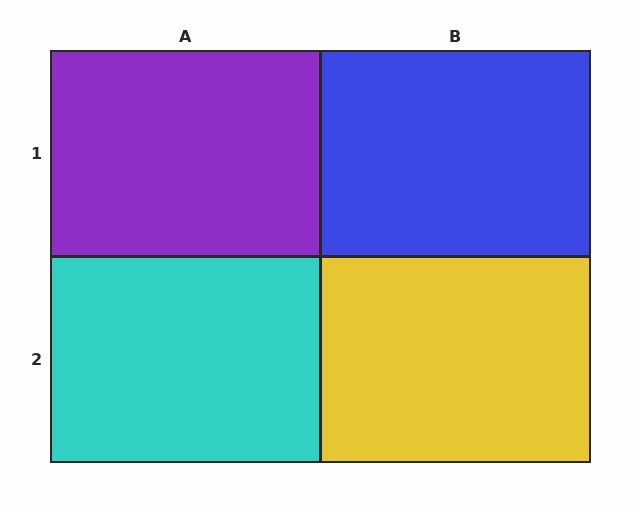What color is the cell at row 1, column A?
Purple.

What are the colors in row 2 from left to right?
Cyan, yellow.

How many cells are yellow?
1 cell is yellow.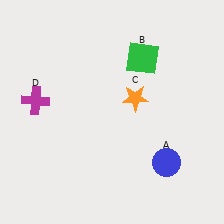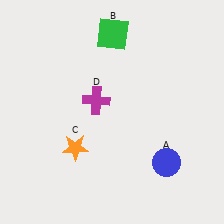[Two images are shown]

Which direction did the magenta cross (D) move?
The magenta cross (D) moved right.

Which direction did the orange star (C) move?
The orange star (C) moved left.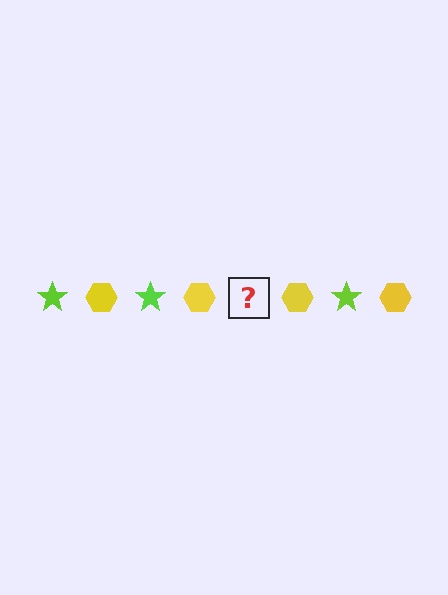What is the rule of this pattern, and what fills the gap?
The rule is that the pattern alternates between lime star and yellow hexagon. The gap should be filled with a lime star.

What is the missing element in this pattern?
The missing element is a lime star.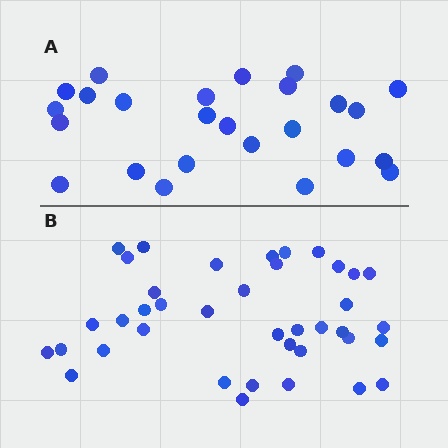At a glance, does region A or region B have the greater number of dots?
Region B (the bottom region) has more dots.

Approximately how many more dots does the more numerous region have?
Region B has approximately 15 more dots than region A.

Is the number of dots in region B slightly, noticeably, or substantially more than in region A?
Region B has substantially more. The ratio is roughly 1.6 to 1.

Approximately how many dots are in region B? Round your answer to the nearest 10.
About 40 dots. (The exact count is 39, which rounds to 40.)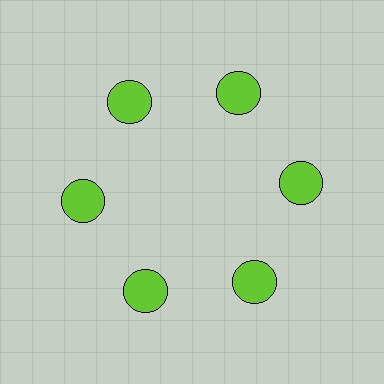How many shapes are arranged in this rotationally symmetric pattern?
There are 6 shapes, arranged in 6 groups of 1.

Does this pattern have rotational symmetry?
Yes, this pattern has 6-fold rotational symmetry. It looks the same after rotating 60 degrees around the center.